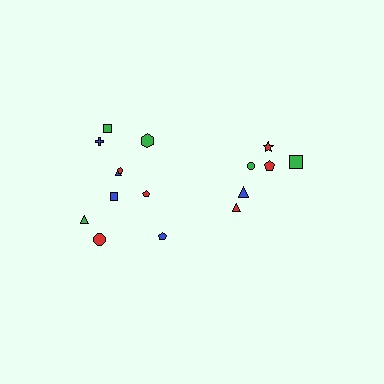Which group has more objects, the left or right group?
The left group.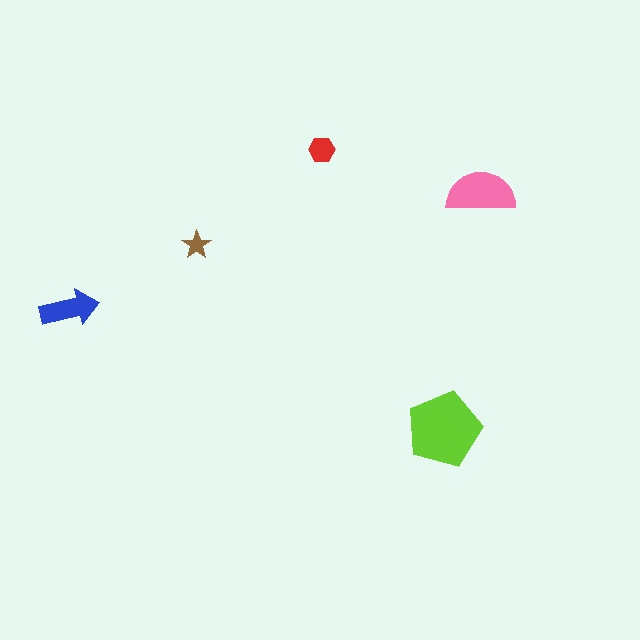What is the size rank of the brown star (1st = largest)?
5th.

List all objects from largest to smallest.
The lime pentagon, the pink semicircle, the blue arrow, the red hexagon, the brown star.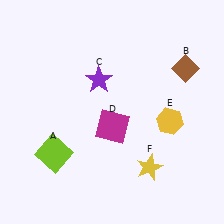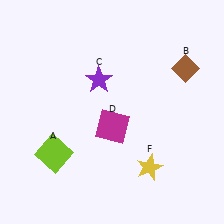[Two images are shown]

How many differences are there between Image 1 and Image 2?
There is 1 difference between the two images.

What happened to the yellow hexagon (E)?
The yellow hexagon (E) was removed in Image 2. It was in the bottom-right area of Image 1.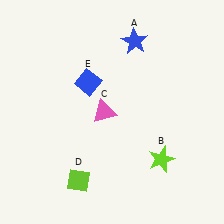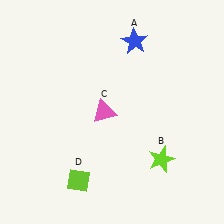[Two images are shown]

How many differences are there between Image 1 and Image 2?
There is 1 difference between the two images.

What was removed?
The blue diamond (E) was removed in Image 2.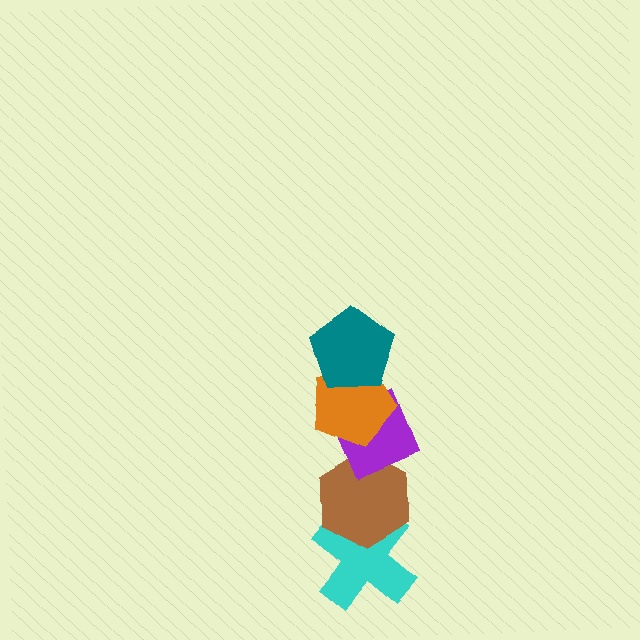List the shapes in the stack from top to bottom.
From top to bottom: the teal pentagon, the orange pentagon, the purple diamond, the brown hexagon, the cyan cross.